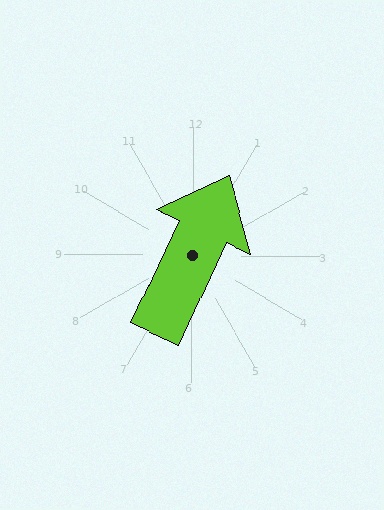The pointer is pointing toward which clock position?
Roughly 1 o'clock.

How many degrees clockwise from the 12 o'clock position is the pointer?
Approximately 25 degrees.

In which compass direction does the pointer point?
Northeast.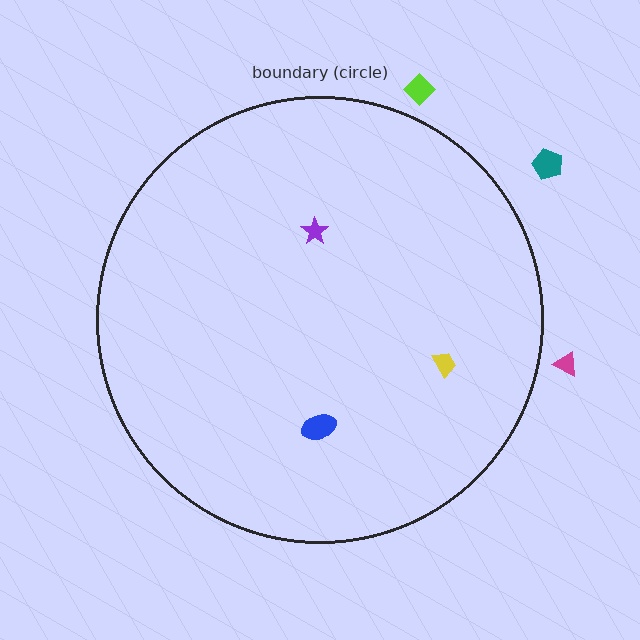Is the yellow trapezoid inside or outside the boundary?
Inside.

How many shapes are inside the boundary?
3 inside, 3 outside.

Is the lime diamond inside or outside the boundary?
Outside.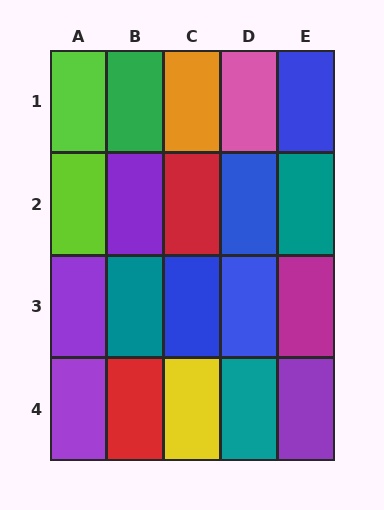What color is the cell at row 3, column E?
Magenta.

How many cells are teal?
3 cells are teal.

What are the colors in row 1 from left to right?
Lime, green, orange, pink, blue.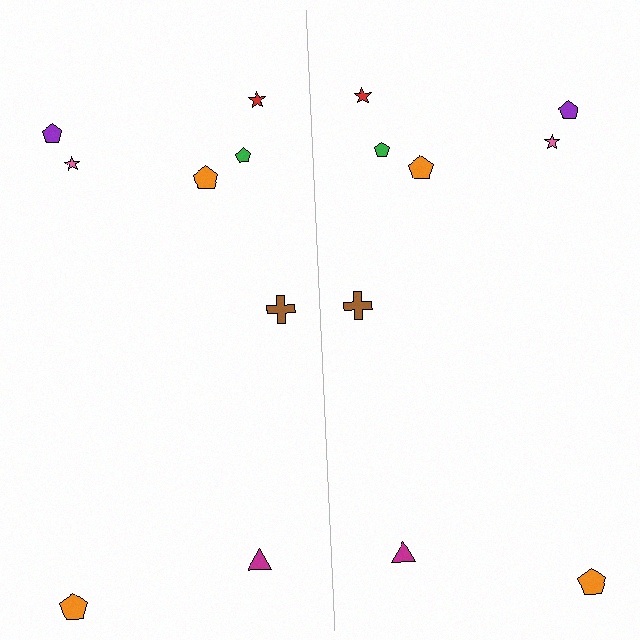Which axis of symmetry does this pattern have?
The pattern has a vertical axis of symmetry running through the center of the image.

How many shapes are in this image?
There are 16 shapes in this image.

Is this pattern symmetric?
Yes, this pattern has bilateral (reflection) symmetry.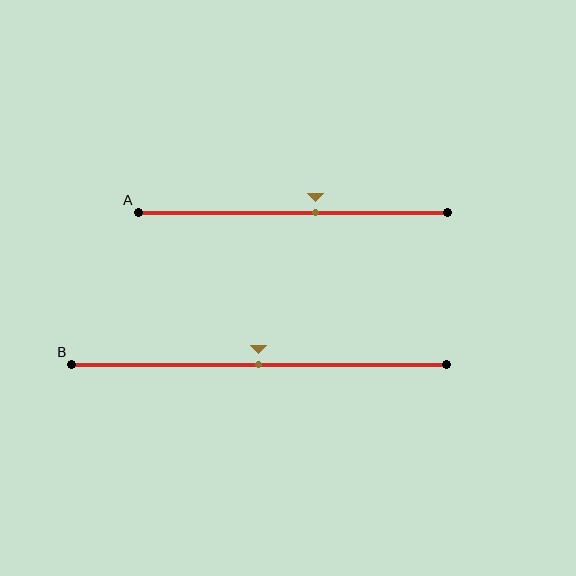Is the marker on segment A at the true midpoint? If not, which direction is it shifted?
No, the marker on segment A is shifted to the right by about 7% of the segment length.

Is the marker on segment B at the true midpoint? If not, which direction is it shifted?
Yes, the marker on segment B is at the true midpoint.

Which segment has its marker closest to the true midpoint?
Segment B has its marker closest to the true midpoint.